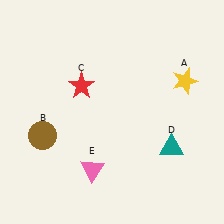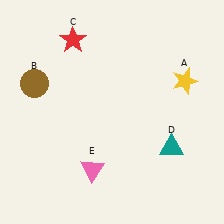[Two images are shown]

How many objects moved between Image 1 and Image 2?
2 objects moved between the two images.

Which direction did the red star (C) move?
The red star (C) moved up.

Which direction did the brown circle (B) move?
The brown circle (B) moved up.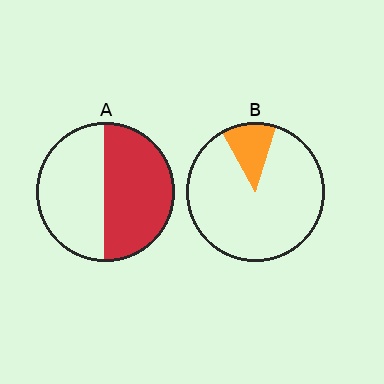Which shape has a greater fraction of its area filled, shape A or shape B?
Shape A.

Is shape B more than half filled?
No.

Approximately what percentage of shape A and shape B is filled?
A is approximately 50% and B is approximately 15%.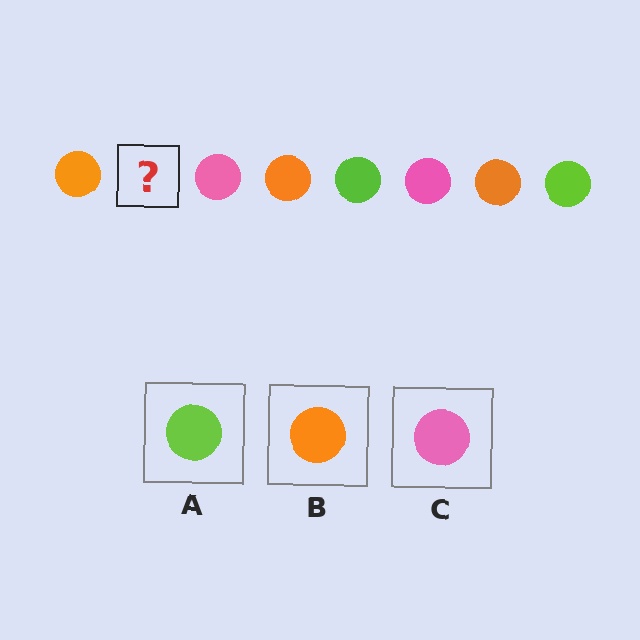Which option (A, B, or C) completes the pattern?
A.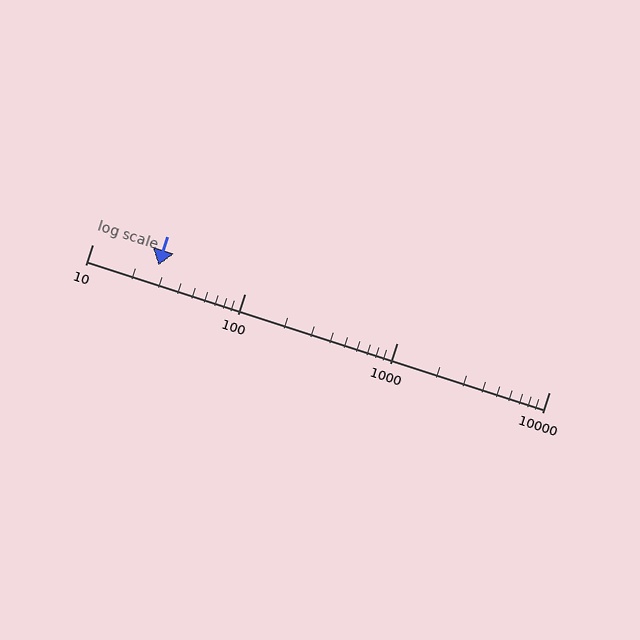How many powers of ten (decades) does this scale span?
The scale spans 3 decades, from 10 to 10000.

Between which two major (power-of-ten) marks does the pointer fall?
The pointer is between 10 and 100.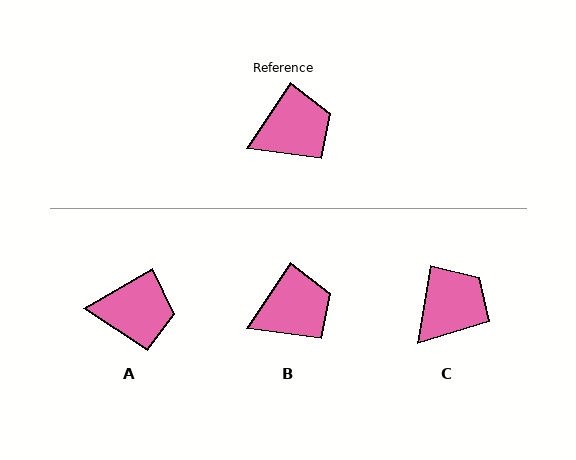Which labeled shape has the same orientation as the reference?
B.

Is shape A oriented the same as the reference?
No, it is off by about 26 degrees.